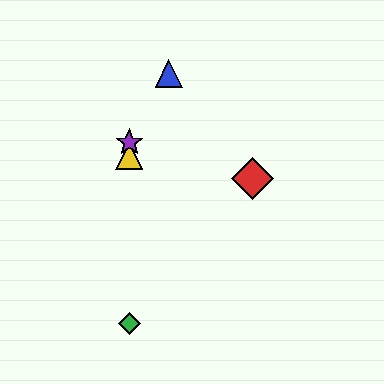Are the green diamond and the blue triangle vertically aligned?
No, the green diamond is at x≈129 and the blue triangle is at x≈169.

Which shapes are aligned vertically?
The green diamond, the yellow triangle, the purple star are aligned vertically.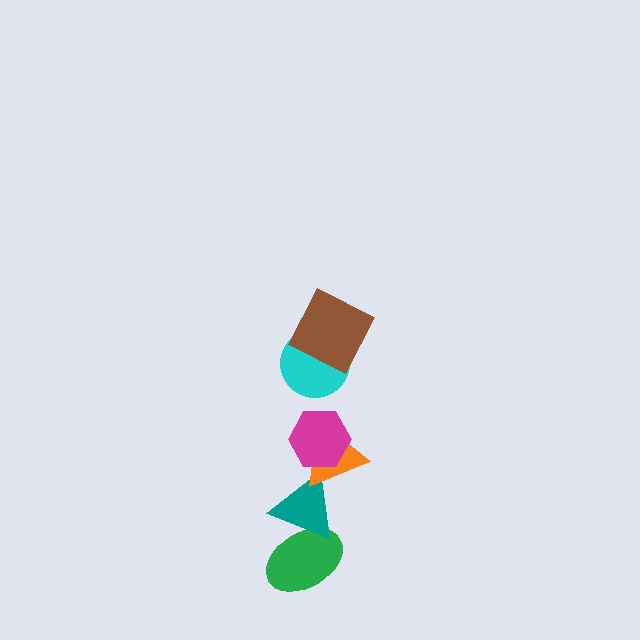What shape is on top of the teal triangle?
The orange triangle is on top of the teal triangle.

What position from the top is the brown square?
The brown square is 1st from the top.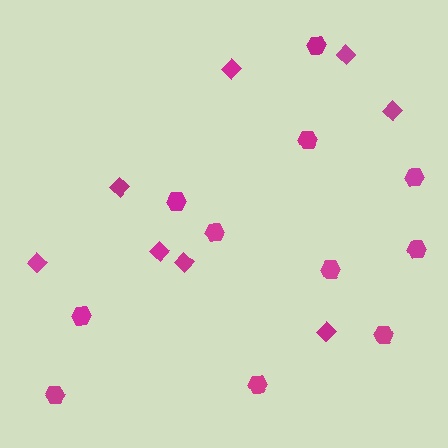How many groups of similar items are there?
There are 2 groups: one group of diamonds (8) and one group of hexagons (11).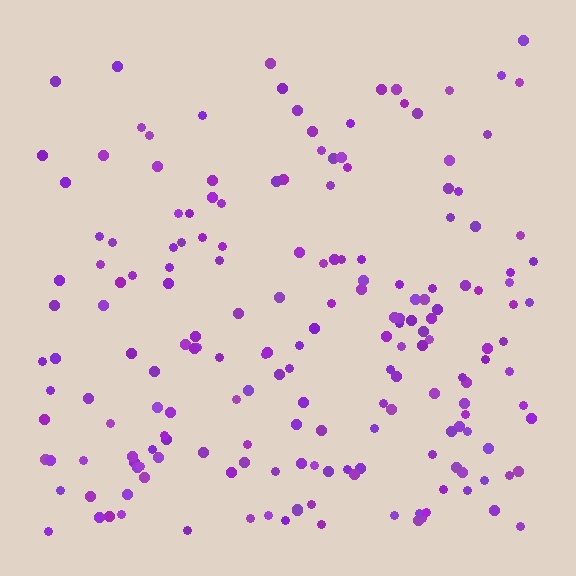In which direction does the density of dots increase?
From top to bottom, with the bottom side densest.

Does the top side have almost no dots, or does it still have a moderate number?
Still a moderate number, just noticeably fewer than the bottom.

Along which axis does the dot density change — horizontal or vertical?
Vertical.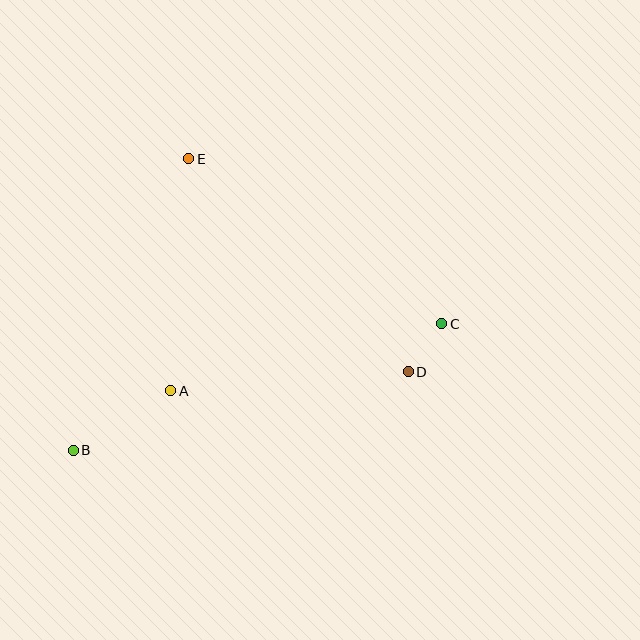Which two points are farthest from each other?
Points B and C are farthest from each other.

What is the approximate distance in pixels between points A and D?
The distance between A and D is approximately 239 pixels.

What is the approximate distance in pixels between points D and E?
The distance between D and E is approximately 306 pixels.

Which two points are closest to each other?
Points C and D are closest to each other.